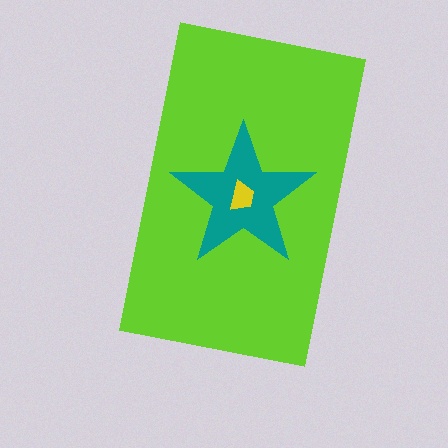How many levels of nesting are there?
3.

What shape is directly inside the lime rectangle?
The teal star.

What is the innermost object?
The yellow trapezoid.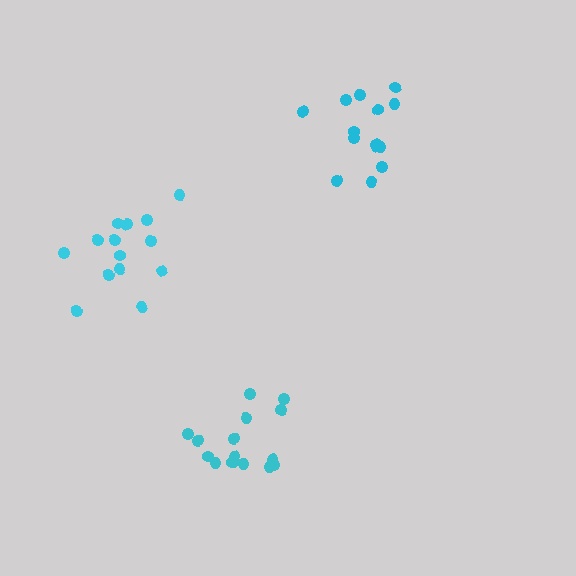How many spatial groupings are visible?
There are 3 spatial groupings.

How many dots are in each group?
Group 1: 16 dots, Group 2: 14 dots, Group 3: 14 dots (44 total).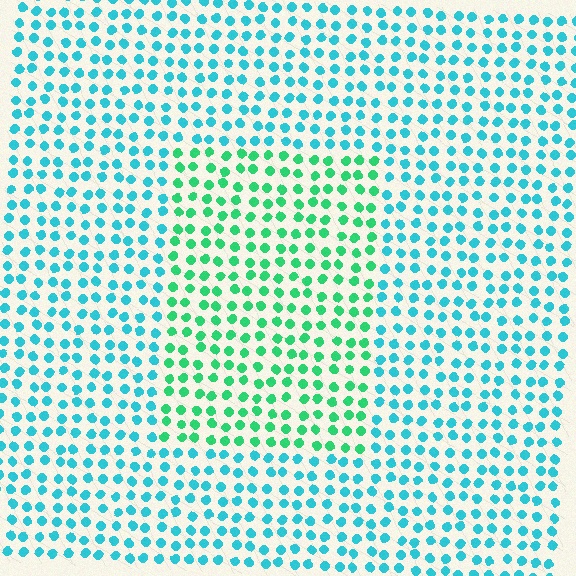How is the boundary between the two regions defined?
The boundary is defined purely by a slight shift in hue (about 40 degrees). Spacing, size, and orientation are identical on both sides.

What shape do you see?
I see a rectangle.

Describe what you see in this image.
The image is filled with small cyan elements in a uniform arrangement. A rectangle-shaped region is visible where the elements are tinted to a slightly different hue, forming a subtle color boundary.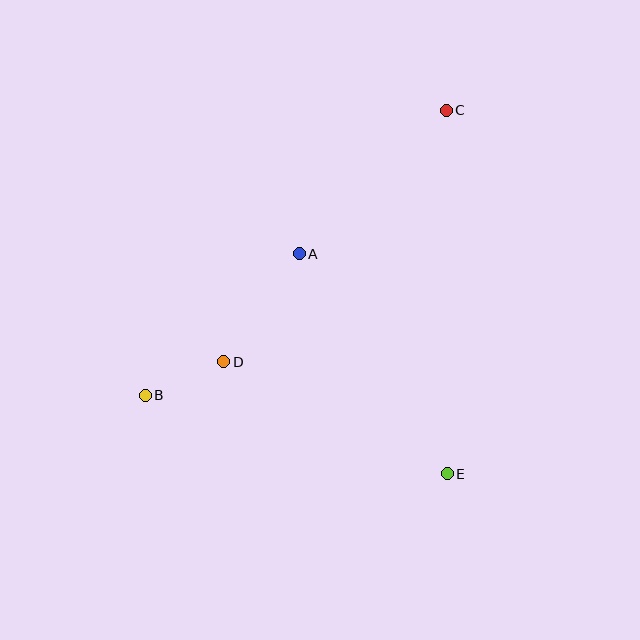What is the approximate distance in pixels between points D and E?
The distance between D and E is approximately 250 pixels.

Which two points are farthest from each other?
Points B and C are farthest from each other.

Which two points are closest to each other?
Points B and D are closest to each other.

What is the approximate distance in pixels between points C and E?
The distance between C and E is approximately 364 pixels.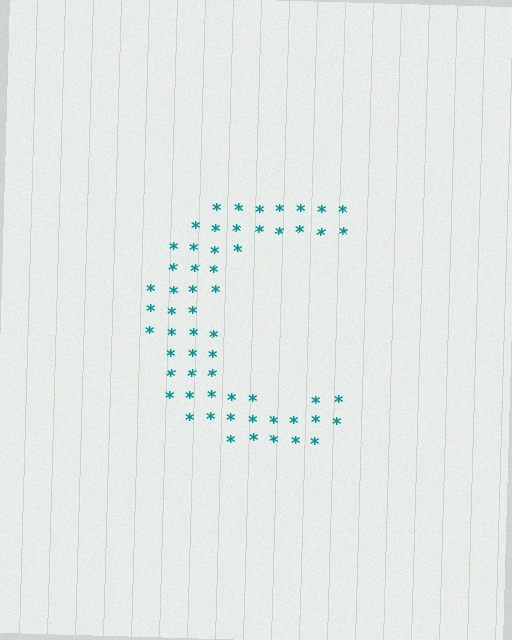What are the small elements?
The small elements are asterisks.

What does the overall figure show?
The overall figure shows the letter C.